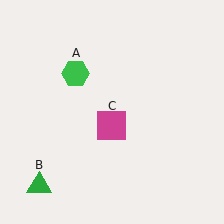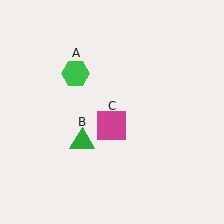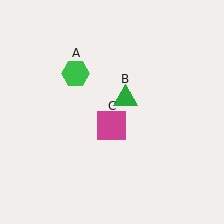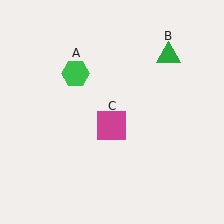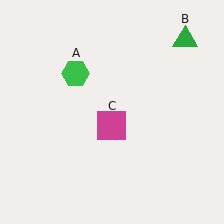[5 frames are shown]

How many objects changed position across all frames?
1 object changed position: green triangle (object B).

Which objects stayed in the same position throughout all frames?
Green hexagon (object A) and magenta square (object C) remained stationary.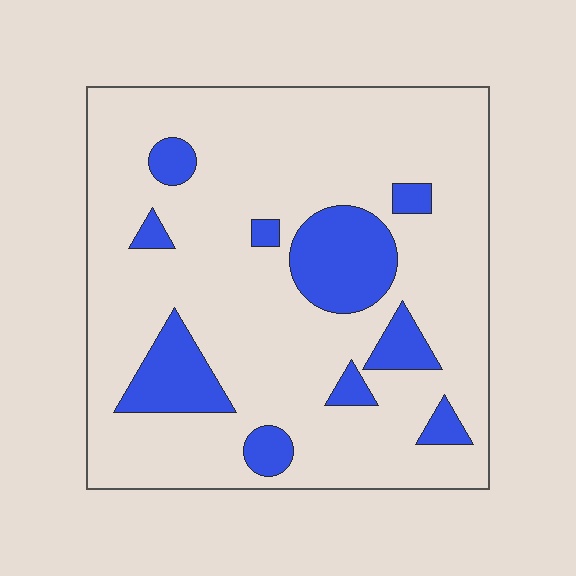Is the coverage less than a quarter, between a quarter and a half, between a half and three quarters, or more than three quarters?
Less than a quarter.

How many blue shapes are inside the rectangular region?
10.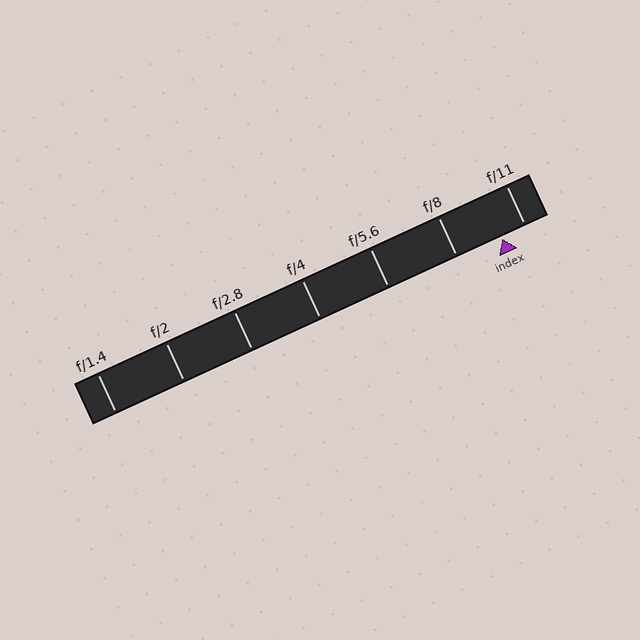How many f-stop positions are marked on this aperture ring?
There are 7 f-stop positions marked.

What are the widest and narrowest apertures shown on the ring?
The widest aperture shown is f/1.4 and the narrowest is f/11.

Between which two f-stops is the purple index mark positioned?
The index mark is between f/8 and f/11.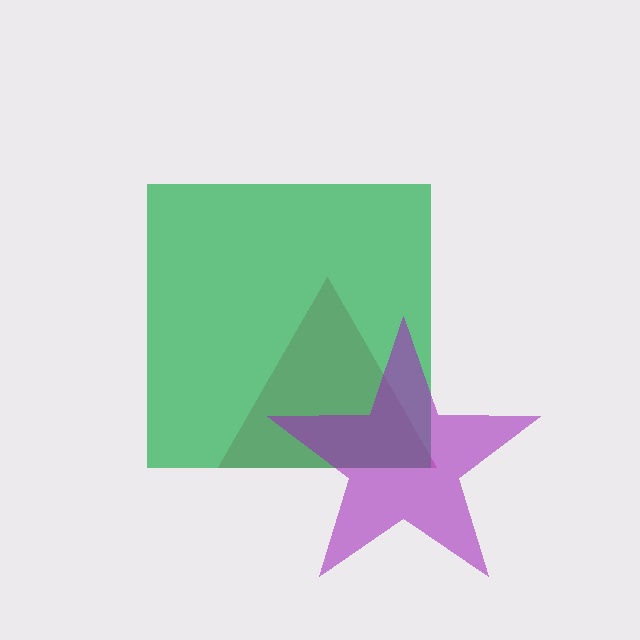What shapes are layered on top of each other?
The layered shapes are: a pink triangle, a green square, a purple star.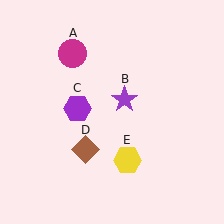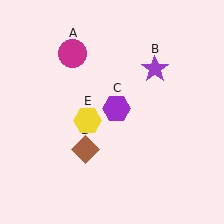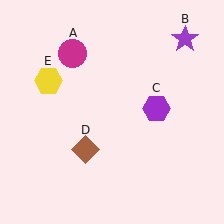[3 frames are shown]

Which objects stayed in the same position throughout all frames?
Magenta circle (object A) and brown diamond (object D) remained stationary.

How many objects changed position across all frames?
3 objects changed position: purple star (object B), purple hexagon (object C), yellow hexagon (object E).